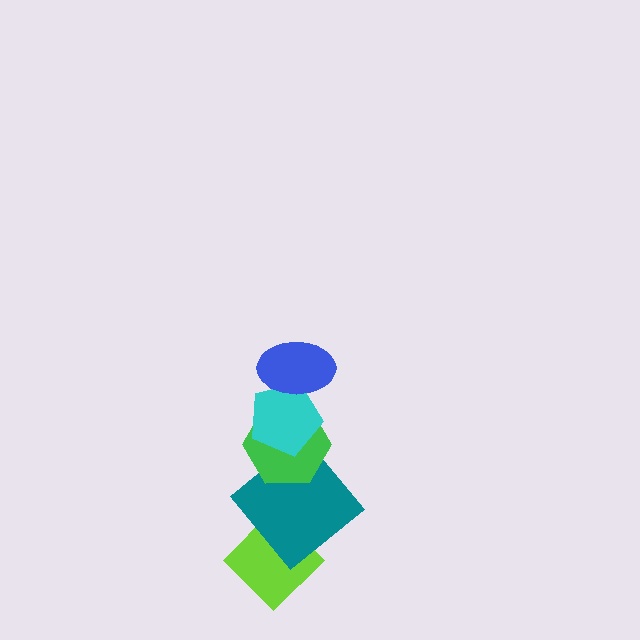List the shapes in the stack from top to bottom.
From top to bottom: the blue ellipse, the cyan pentagon, the green hexagon, the teal diamond, the lime diamond.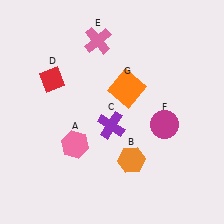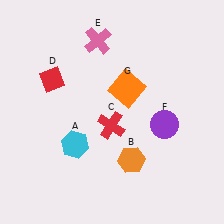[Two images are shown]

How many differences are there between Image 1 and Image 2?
There are 3 differences between the two images.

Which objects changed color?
A changed from pink to cyan. C changed from purple to red. F changed from magenta to purple.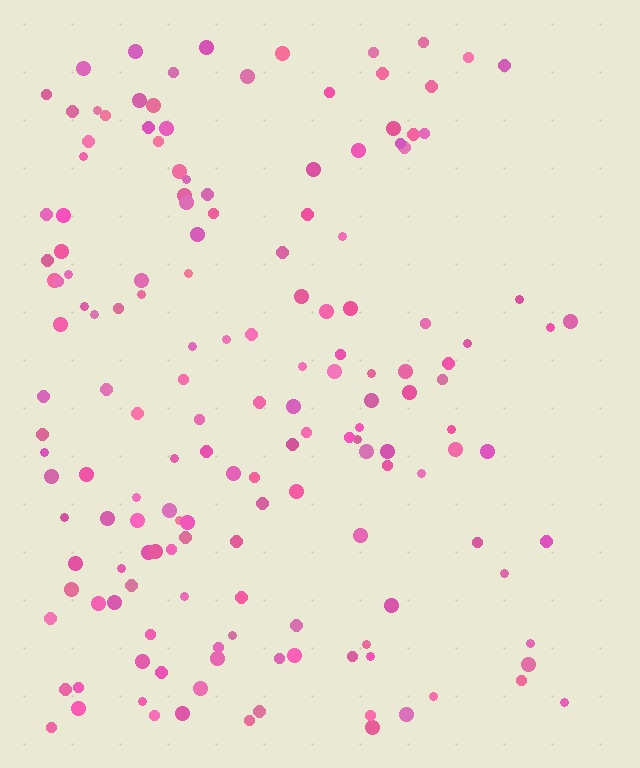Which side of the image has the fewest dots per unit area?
The right.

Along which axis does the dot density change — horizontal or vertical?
Horizontal.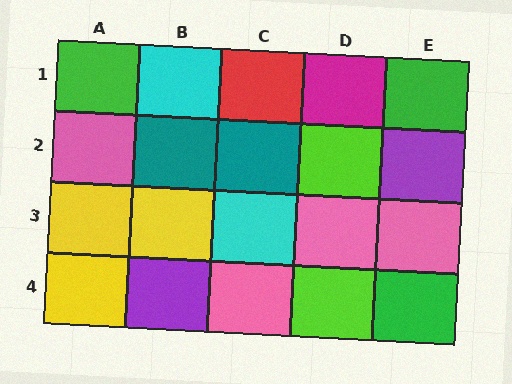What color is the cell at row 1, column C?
Red.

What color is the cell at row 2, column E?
Purple.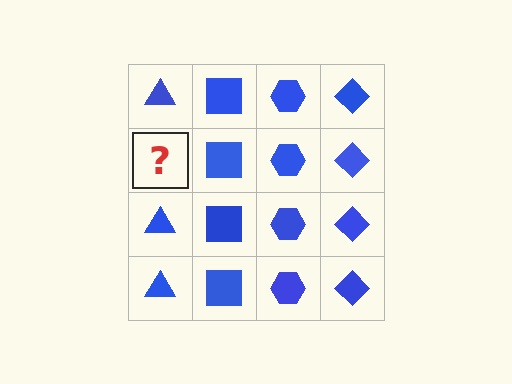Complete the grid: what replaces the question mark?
The question mark should be replaced with a blue triangle.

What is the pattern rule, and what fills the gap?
The rule is that each column has a consistent shape. The gap should be filled with a blue triangle.